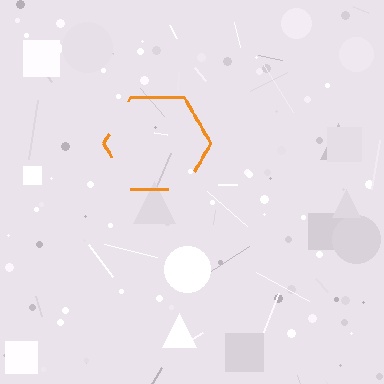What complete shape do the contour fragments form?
The contour fragments form a hexagon.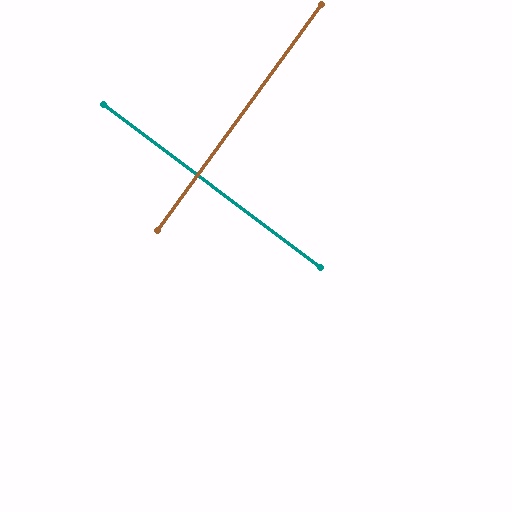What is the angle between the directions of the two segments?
Approximately 89 degrees.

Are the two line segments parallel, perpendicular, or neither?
Perpendicular — they meet at approximately 89°.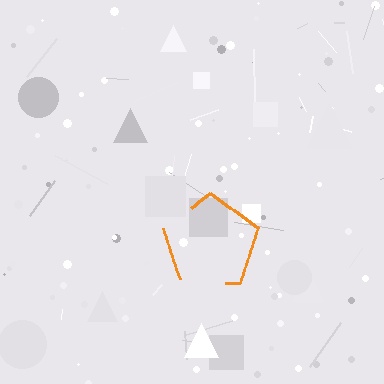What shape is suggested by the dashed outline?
The dashed outline suggests a pentagon.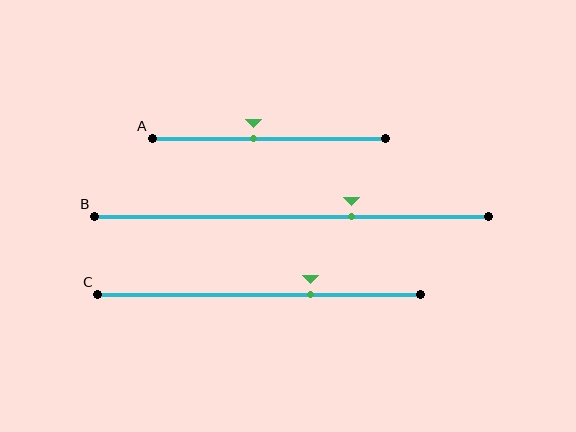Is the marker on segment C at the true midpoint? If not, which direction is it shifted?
No, the marker on segment C is shifted to the right by about 16% of the segment length.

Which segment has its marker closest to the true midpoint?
Segment A has its marker closest to the true midpoint.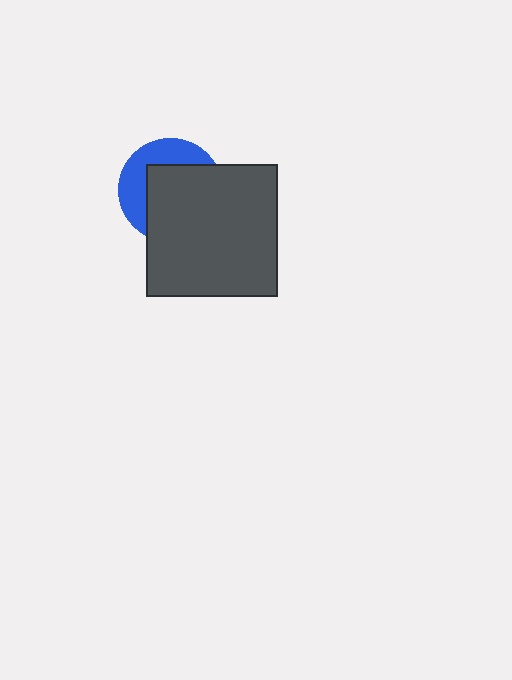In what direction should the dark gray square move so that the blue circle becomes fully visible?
The dark gray square should move toward the lower-right. That is the shortest direction to clear the overlap and leave the blue circle fully visible.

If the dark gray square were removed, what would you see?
You would see the complete blue circle.